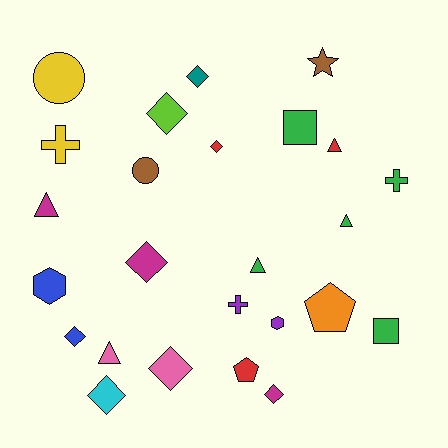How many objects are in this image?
There are 25 objects.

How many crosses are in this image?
There are 3 crosses.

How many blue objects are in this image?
There are 2 blue objects.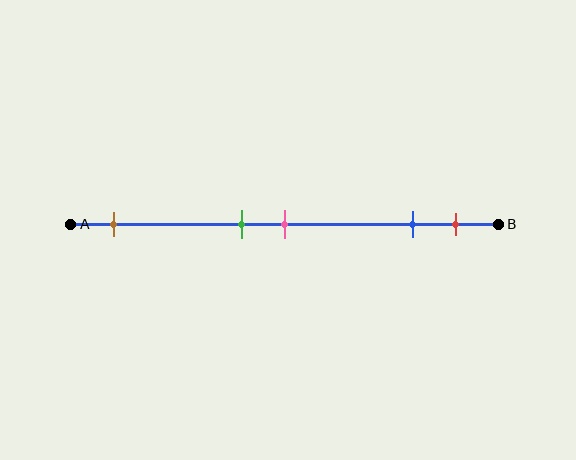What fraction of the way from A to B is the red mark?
The red mark is approximately 90% (0.9) of the way from A to B.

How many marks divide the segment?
There are 5 marks dividing the segment.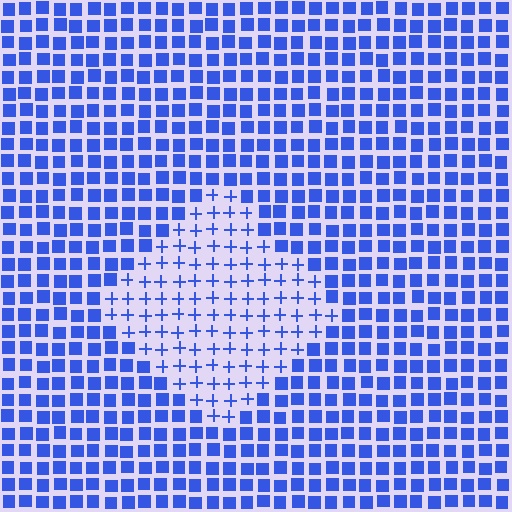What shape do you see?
I see a diamond.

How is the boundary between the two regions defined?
The boundary is defined by a change in element shape: plus signs inside vs. squares outside. All elements share the same color and spacing.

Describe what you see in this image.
The image is filled with small blue elements arranged in a uniform grid. A diamond-shaped region contains plus signs, while the surrounding area contains squares. The boundary is defined purely by the change in element shape.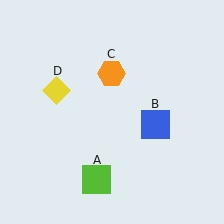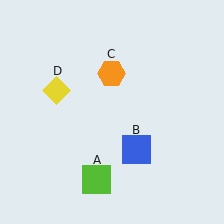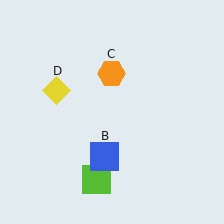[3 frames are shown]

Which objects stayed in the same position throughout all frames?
Lime square (object A) and orange hexagon (object C) and yellow diamond (object D) remained stationary.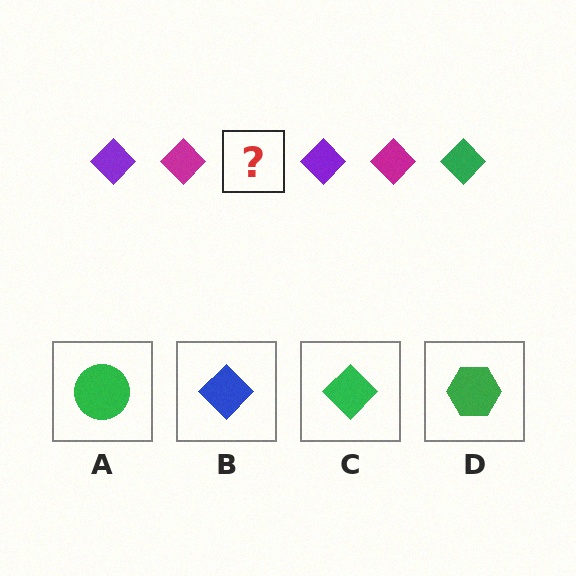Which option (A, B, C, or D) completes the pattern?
C.